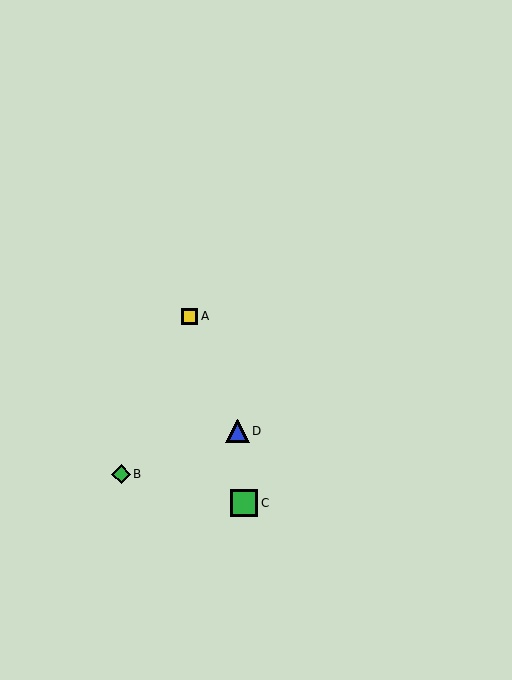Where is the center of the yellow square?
The center of the yellow square is at (189, 316).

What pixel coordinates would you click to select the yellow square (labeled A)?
Click at (189, 316) to select the yellow square A.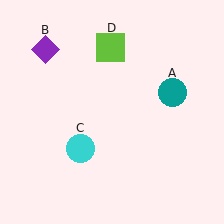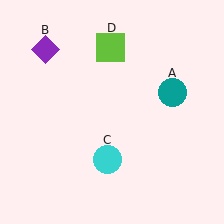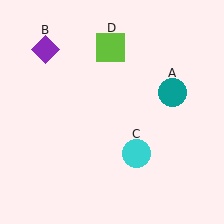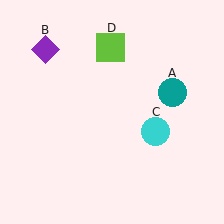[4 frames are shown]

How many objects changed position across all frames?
1 object changed position: cyan circle (object C).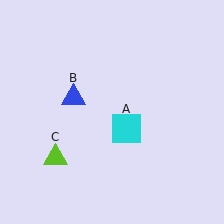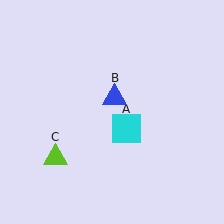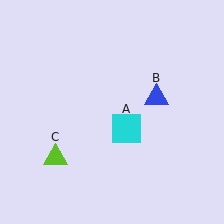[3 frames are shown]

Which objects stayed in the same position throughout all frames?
Cyan square (object A) and lime triangle (object C) remained stationary.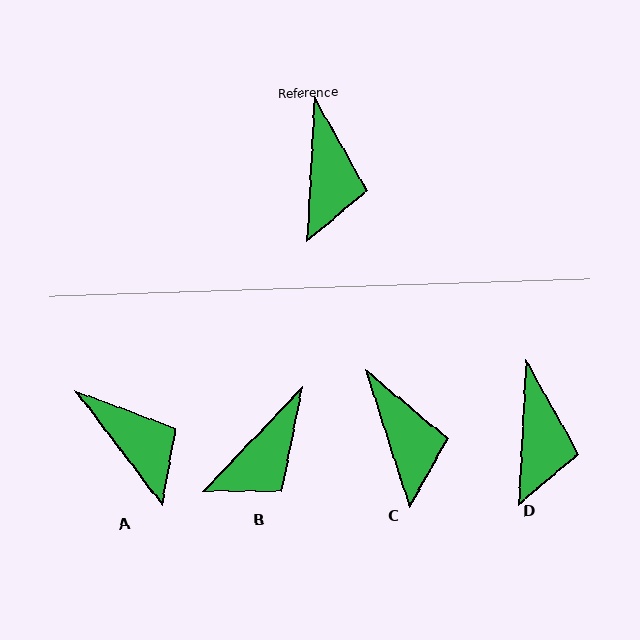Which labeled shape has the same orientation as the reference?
D.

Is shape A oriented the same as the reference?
No, it is off by about 40 degrees.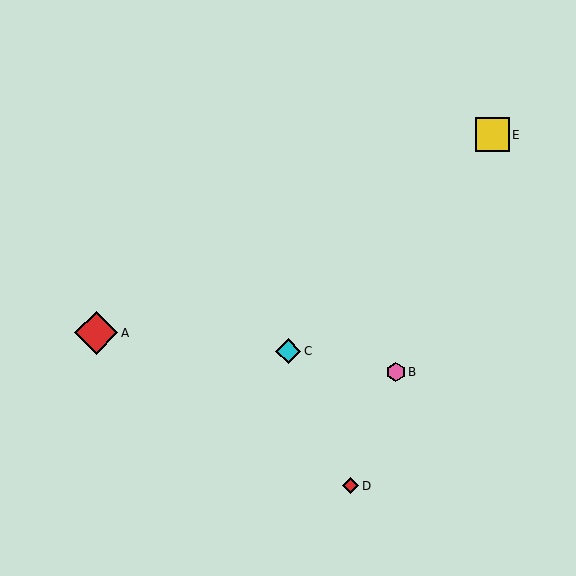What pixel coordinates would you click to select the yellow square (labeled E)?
Click at (492, 135) to select the yellow square E.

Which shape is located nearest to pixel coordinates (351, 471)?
The red diamond (labeled D) at (351, 486) is nearest to that location.